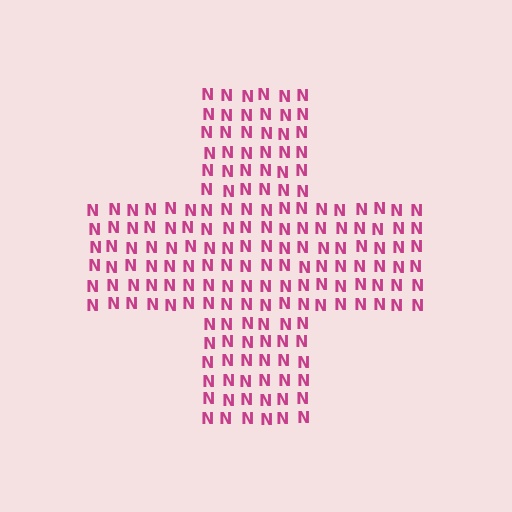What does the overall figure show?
The overall figure shows a cross.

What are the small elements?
The small elements are letter N's.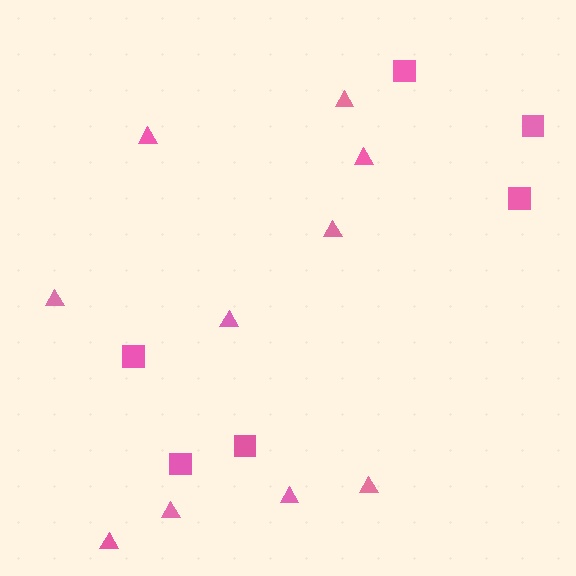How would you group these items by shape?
There are 2 groups: one group of squares (6) and one group of triangles (10).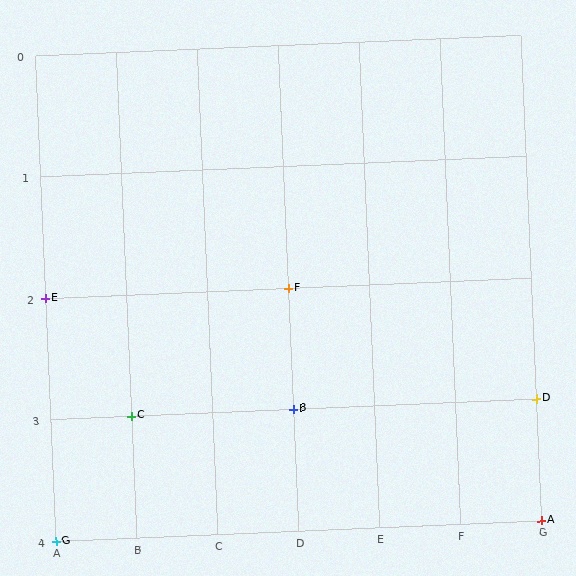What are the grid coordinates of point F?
Point F is at grid coordinates (D, 2).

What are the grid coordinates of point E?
Point E is at grid coordinates (A, 2).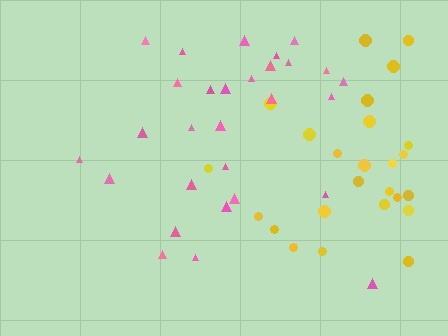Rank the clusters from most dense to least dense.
yellow, pink.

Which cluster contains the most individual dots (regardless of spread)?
Pink (29).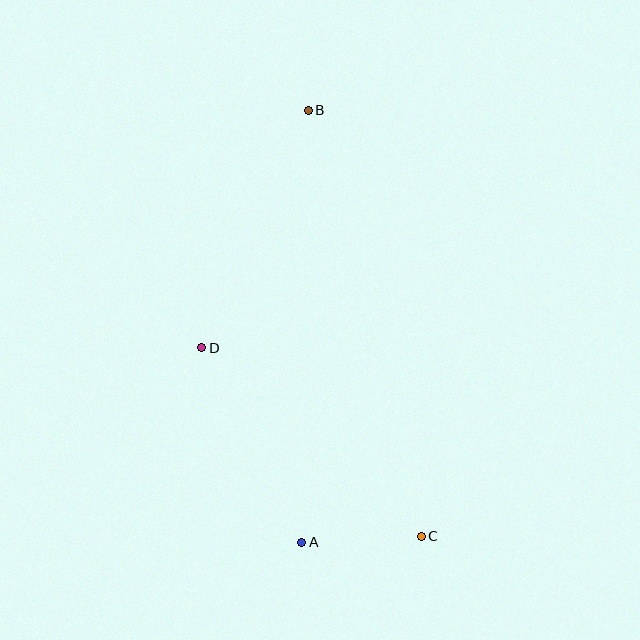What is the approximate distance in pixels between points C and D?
The distance between C and D is approximately 290 pixels.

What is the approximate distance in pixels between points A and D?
The distance between A and D is approximately 219 pixels.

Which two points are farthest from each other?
Points B and C are farthest from each other.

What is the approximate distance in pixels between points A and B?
The distance between A and B is approximately 432 pixels.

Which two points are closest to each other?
Points A and C are closest to each other.